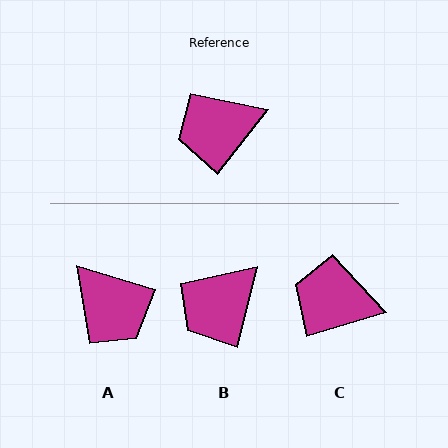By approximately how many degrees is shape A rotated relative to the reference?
Approximately 111 degrees counter-clockwise.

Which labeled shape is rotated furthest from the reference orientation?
A, about 111 degrees away.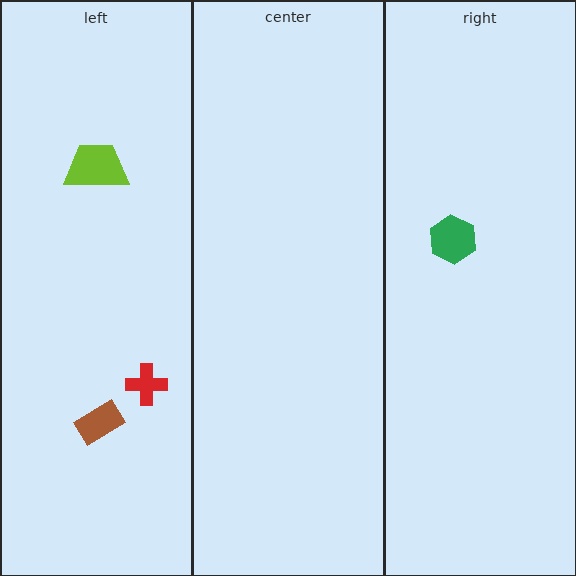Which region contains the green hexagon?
The right region.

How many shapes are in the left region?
3.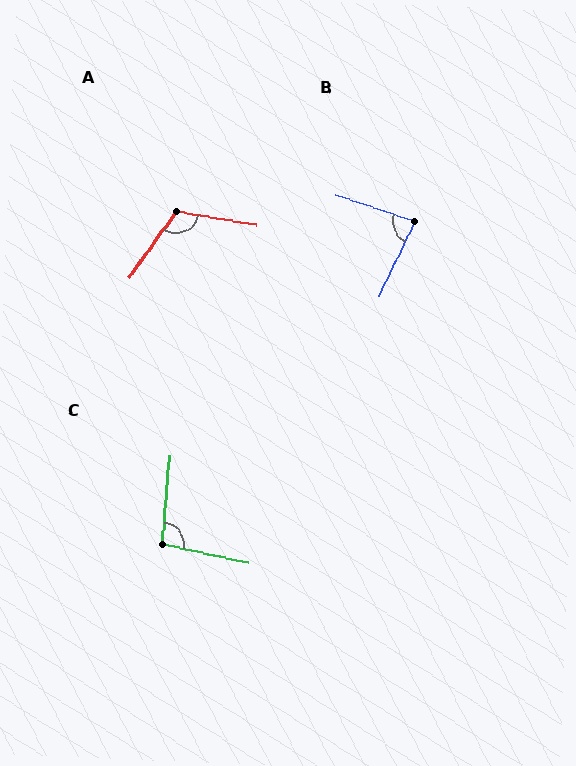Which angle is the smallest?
B, at approximately 83 degrees.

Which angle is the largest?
A, at approximately 116 degrees.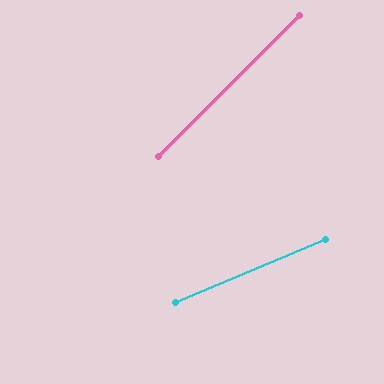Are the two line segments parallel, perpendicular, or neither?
Neither parallel nor perpendicular — they differ by about 22°.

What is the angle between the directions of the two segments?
Approximately 22 degrees.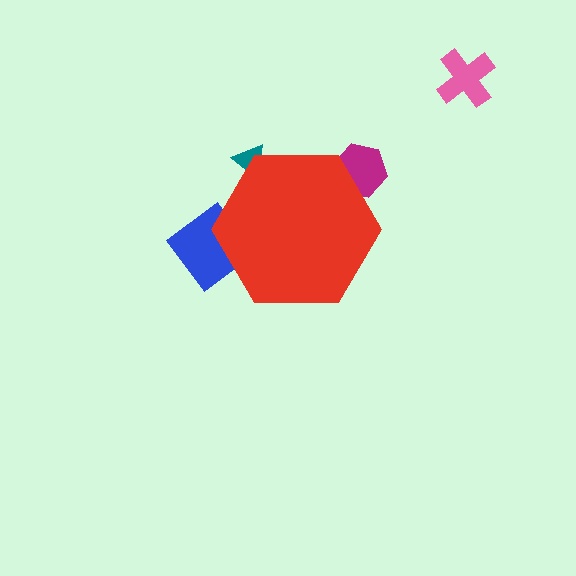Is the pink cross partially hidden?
No, the pink cross is fully visible.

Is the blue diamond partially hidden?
Yes, the blue diamond is partially hidden behind the red hexagon.